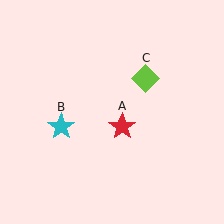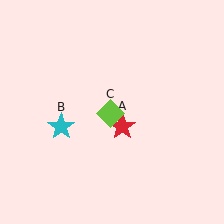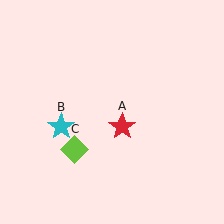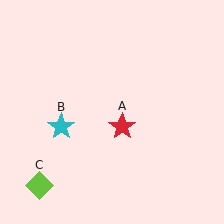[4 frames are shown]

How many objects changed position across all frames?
1 object changed position: lime diamond (object C).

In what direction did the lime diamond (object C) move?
The lime diamond (object C) moved down and to the left.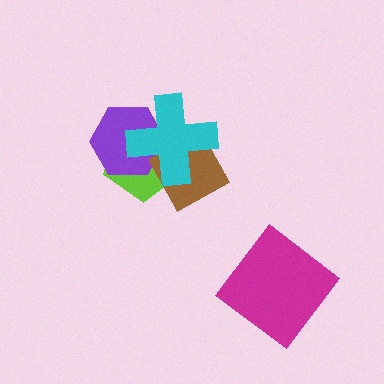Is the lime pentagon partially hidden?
Yes, it is partially covered by another shape.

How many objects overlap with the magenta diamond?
0 objects overlap with the magenta diamond.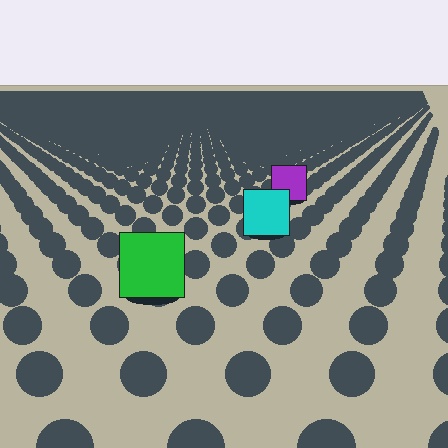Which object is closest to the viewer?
The green square is closest. The texture marks near it are larger and more spread out.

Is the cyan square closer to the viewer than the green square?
No. The green square is closer — you can tell from the texture gradient: the ground texture is coarser near it.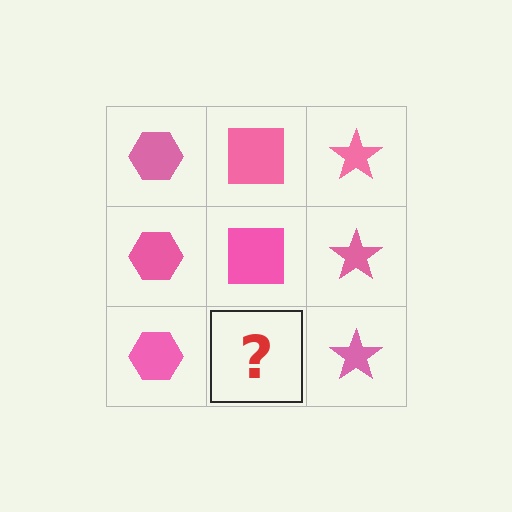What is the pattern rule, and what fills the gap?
The rule is that each column has a consistent shape. The gap should be filled with a pink square.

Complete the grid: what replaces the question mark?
The question mark should be replaced with a pink square.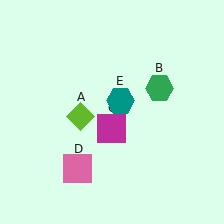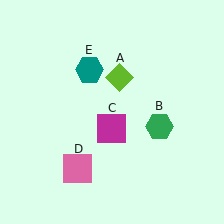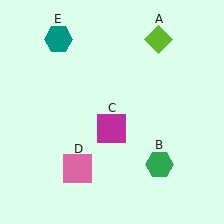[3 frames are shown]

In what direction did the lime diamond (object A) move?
The lime diamond (object A) moved up and to the right.